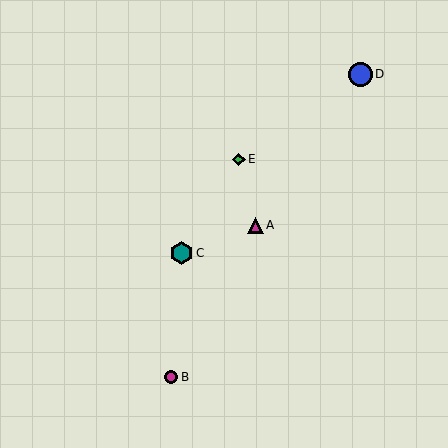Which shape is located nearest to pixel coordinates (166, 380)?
The magenta circle (labeled B) at (171, 377) is nearest to that location.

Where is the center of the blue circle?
The center of the blue circle is at (360, 74).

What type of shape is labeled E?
Shape E is a green diamond.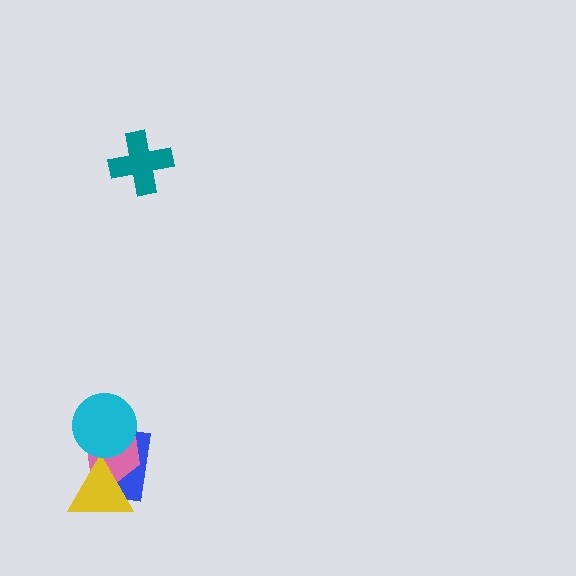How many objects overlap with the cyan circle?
2 objects overlap with the cyan circle.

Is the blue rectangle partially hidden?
Yes, it is partially covered by another shape.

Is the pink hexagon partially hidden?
Yes, it is partially covered by another shape.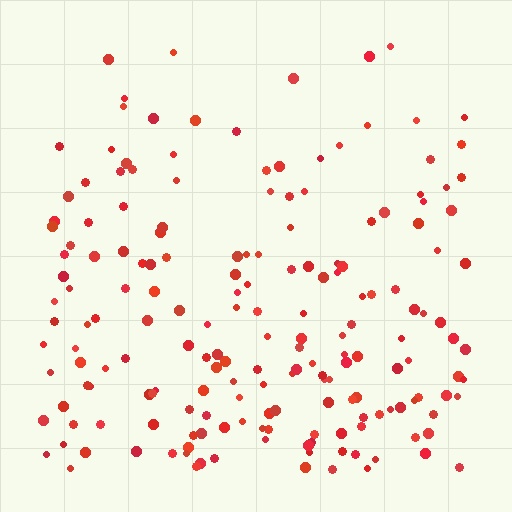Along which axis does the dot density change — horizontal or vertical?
Vertical.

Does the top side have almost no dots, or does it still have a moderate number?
Still a moderate number, just noticeably fewer than the bottom.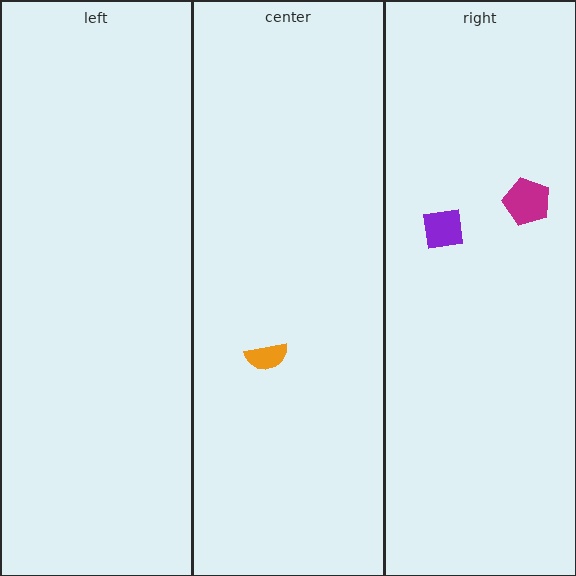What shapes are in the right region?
The purple square, the magenta pentagon.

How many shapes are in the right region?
2.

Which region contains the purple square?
The right region.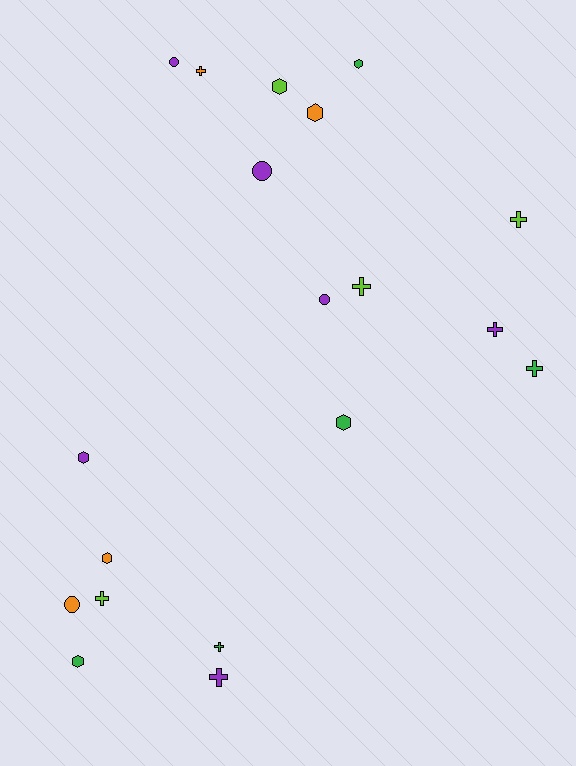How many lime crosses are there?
There are 3 lime crosses.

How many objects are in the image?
There are 19 objects.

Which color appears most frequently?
Purple, with 6 objects.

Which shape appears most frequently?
Cross, with 8 objects.